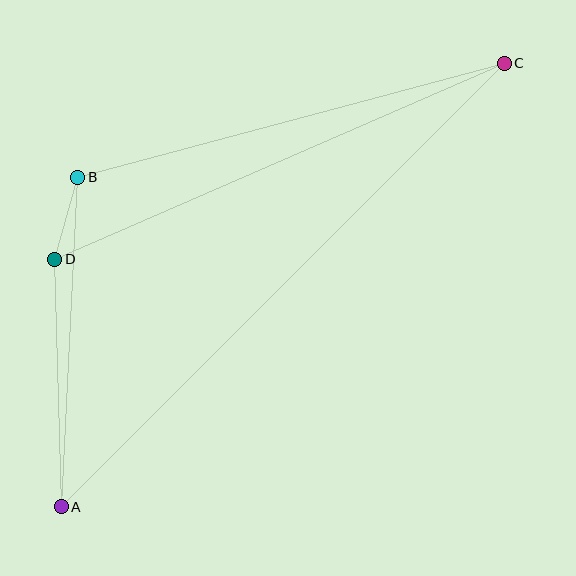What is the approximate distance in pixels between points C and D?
The distance between C and D is approximately 490 pixels.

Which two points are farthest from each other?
Points A and C are farthest from each other.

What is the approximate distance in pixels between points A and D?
The distance between A and D is approximately 247 pixels.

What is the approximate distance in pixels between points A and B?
The distance between A and B is approximately 330 pixels.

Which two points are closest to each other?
Points B and D are closest to each other.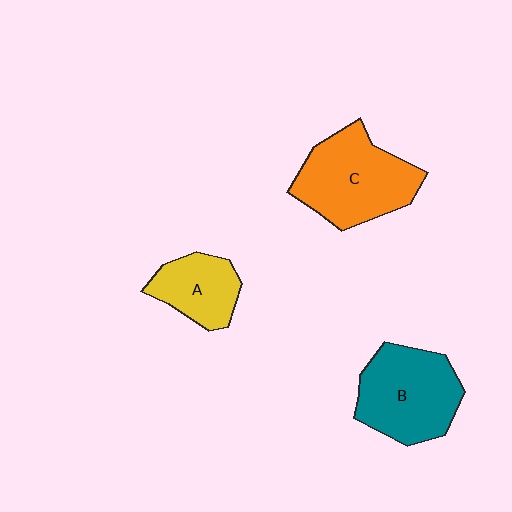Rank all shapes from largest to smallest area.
From largest to smallest: C (orange), B (teal), A (yellow).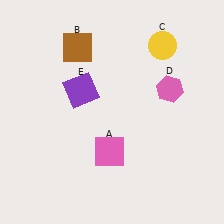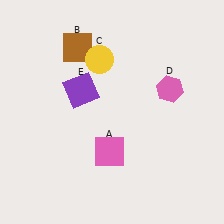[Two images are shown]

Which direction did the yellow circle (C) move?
The yellow circle (C) moved left.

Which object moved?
The yellow circle (C) moved left.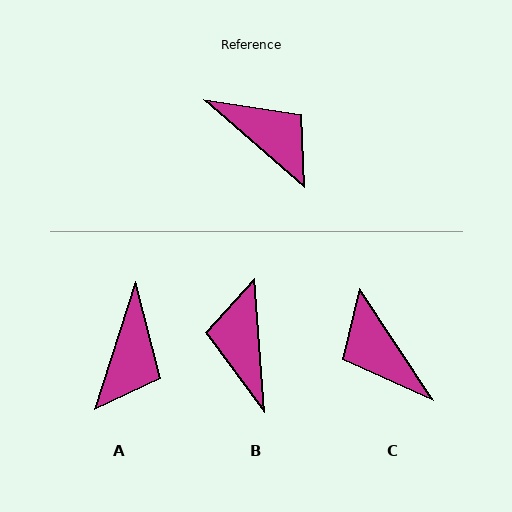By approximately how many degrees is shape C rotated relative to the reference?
Approximately 165 degrees counter-clockwise.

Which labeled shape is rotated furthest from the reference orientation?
C, about 165 degrees away.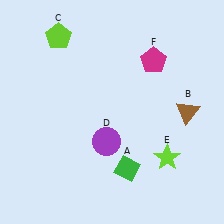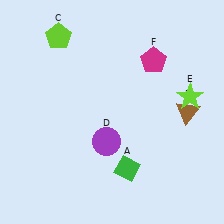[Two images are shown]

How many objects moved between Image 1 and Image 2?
1 object moved between the two images.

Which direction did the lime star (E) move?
The lime star (E) moved up.